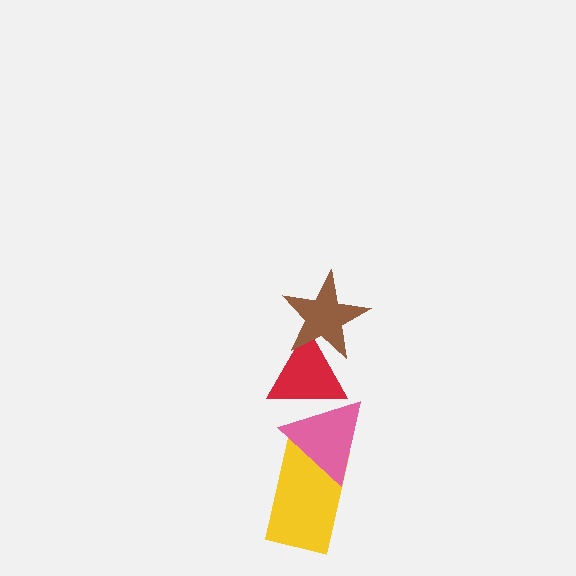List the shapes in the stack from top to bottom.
From top to bottom: the brown star, the red triangle, the pink triangle, the yellow rectangle.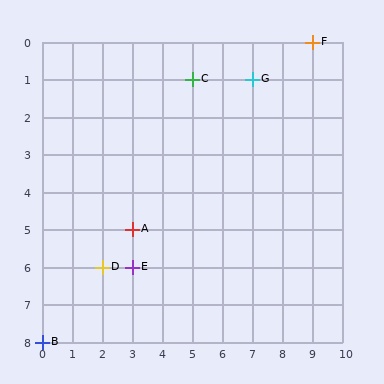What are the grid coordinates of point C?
Point C is at grid coordinates (5, 1).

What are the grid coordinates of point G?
Point G is at grid coordinates (7, 1).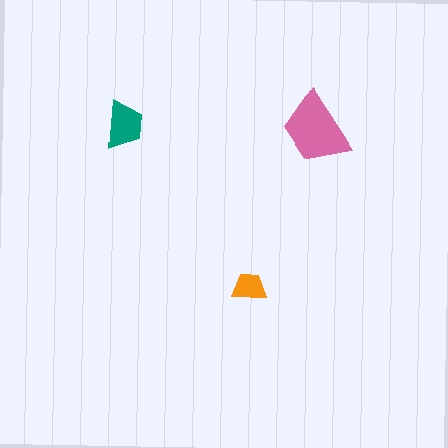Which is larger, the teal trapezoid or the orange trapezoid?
The teal one.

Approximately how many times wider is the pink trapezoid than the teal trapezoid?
About 1.5 times wider.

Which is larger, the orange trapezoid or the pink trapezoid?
The pink one.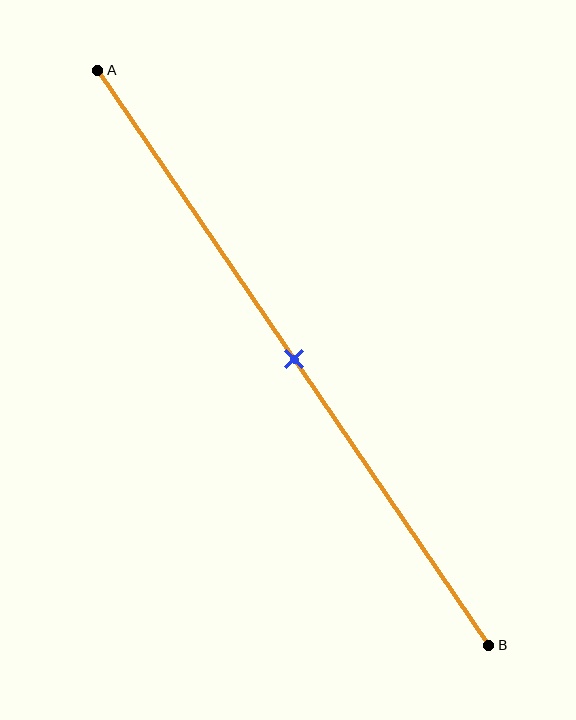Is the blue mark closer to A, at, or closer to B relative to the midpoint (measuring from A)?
The blue mark is approximately at the midpoint of segment AB.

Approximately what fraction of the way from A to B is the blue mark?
The blue mark is approximately 50% of the way from A to B.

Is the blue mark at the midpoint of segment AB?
Yes, the mark is approximately at the midpoint.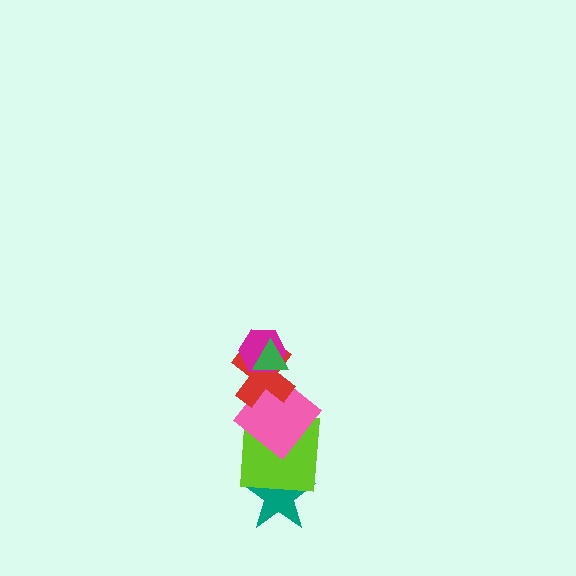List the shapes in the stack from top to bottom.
From top to bottom: the green triangle, the magenta hexagon, the red cross, the pink diamond, the lime square, the teal star.